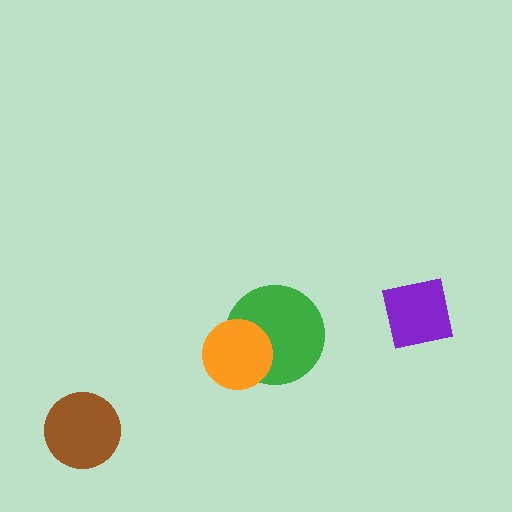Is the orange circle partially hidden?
No, no other shape covers it.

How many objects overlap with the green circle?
1 object overlaps with the green circle.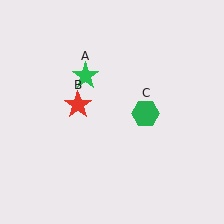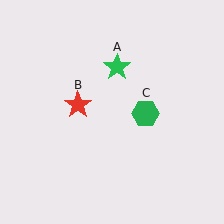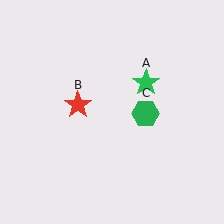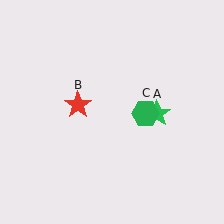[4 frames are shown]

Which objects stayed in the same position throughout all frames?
Red star (object B) and green hexagon (object C) remained stationary.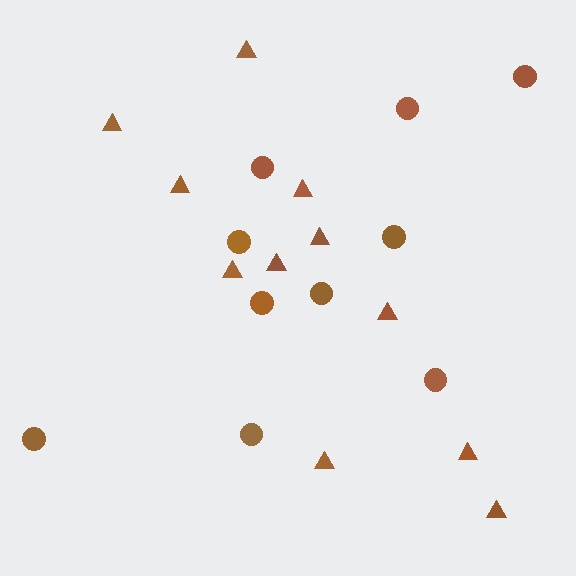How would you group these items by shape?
There are 2 groups: one group of circles (10) and one group of triangles (11).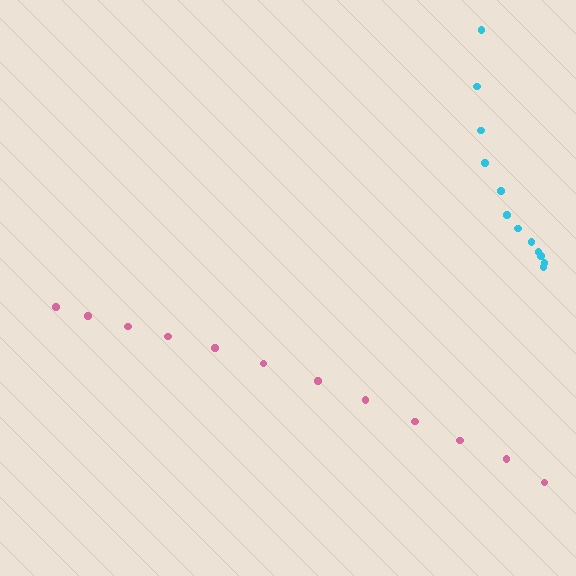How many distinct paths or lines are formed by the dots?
There are 2 distinct paths.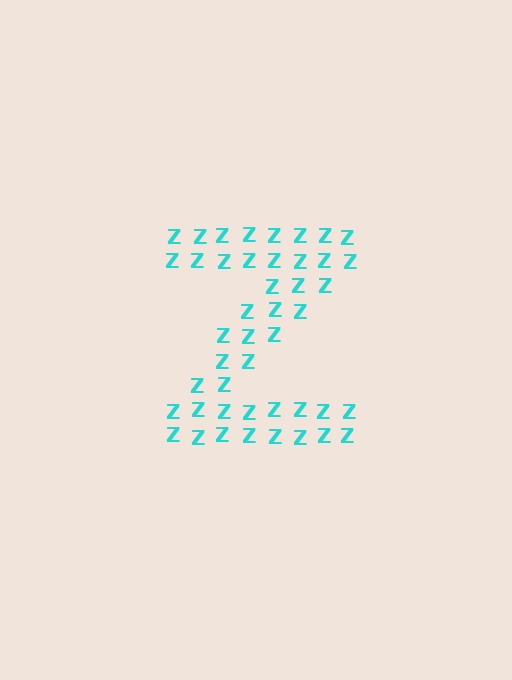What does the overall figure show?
The overall figure shows the letter Z.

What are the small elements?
The small elements are letter Z's.